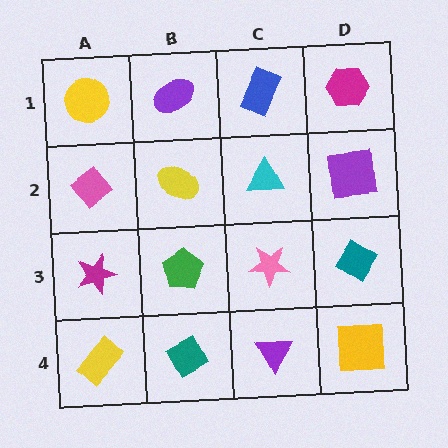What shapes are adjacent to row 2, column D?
A magenta hexagon (row 1, column D), a teal diamond (row 3, column D), a cyan triangle (row 2, column C).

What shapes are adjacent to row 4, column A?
A magenta star (row 3, column A), a teal diamond (row 4, column B).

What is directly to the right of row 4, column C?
A yellow square.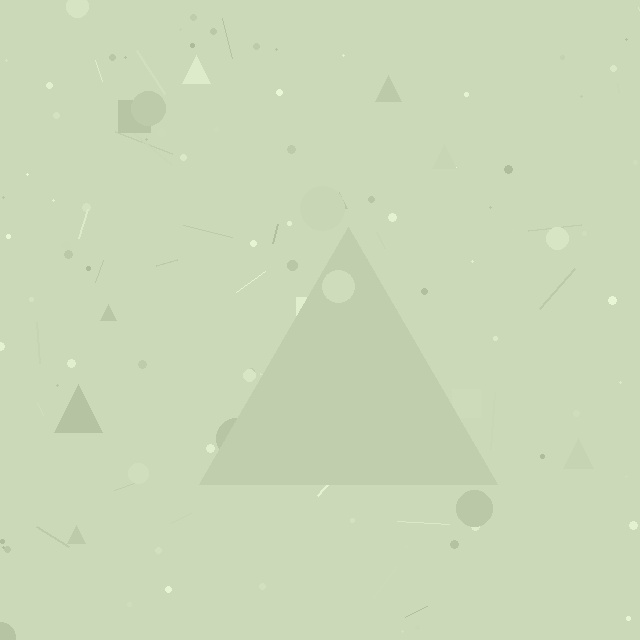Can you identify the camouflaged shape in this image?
The camouflaged shape is a triangle.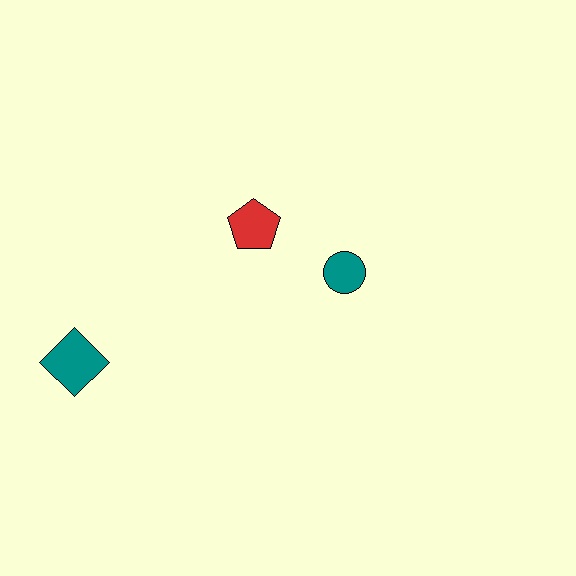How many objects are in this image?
There are 3 objects.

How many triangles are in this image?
There are no triangles.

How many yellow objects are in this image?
There are no yellow objects.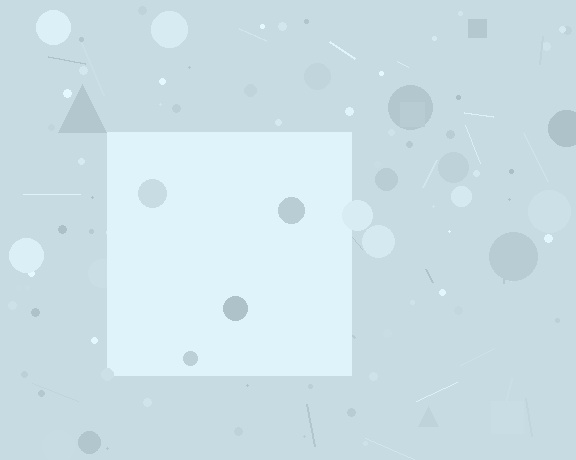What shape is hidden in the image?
A square is hidden in the image.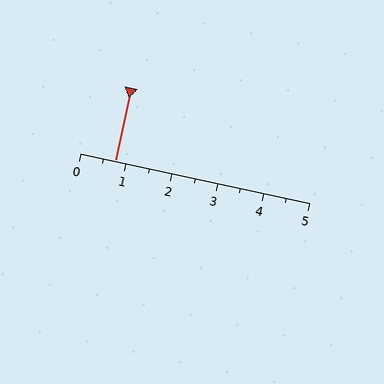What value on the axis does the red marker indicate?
The marker indicates approximately 0.8.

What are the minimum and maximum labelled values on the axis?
The axis runs from 0 to 5.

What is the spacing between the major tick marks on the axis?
The major ticks are spaced 1 apart.